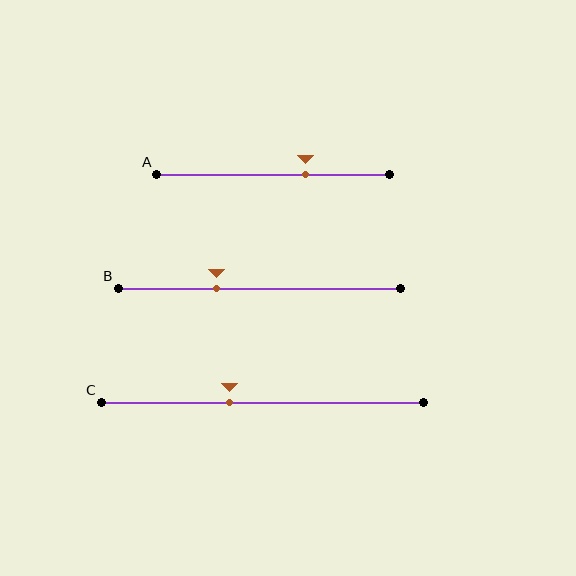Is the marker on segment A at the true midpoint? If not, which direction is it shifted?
No, the marker on segment A is shifted to the right by about 14% of the segment length.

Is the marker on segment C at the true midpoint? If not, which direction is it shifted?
No, the marker on segment C is shifted to the left by about 10% of the segment length.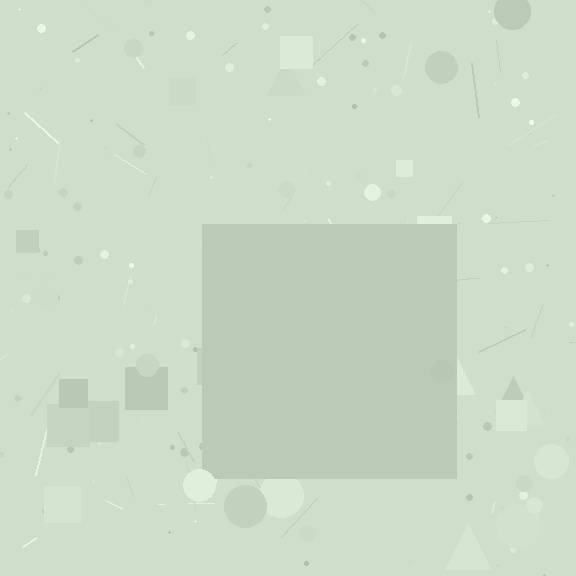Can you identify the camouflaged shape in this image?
The camouflaged shape is a square.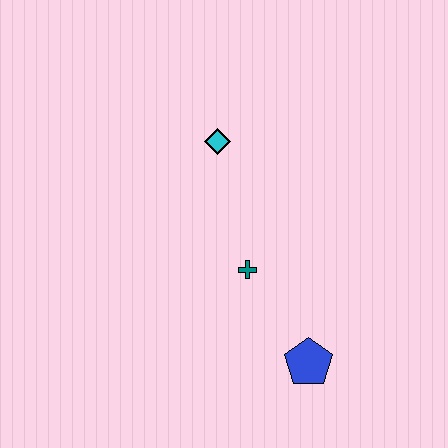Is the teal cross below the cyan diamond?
Yes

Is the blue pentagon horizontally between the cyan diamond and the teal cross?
No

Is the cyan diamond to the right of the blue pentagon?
No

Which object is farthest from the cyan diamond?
The blue pentagon is farthest from the cyan diamond.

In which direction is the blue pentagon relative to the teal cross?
The blue pentagon is below the teal cross.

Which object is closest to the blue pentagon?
The teal cross is closest to the blue pentagon.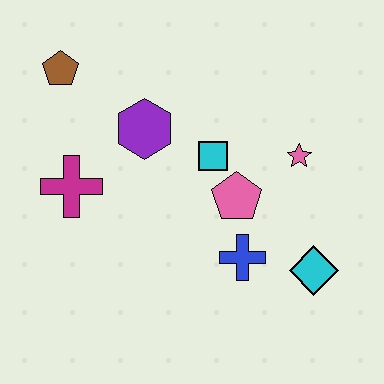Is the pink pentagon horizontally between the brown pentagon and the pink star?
Yes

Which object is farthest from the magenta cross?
The cyan diamond is farthest from the magenta cross.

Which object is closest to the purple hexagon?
The cyan square is closest to the purple hexagon.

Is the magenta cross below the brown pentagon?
Yes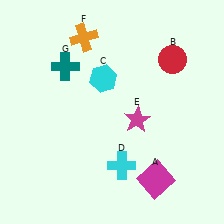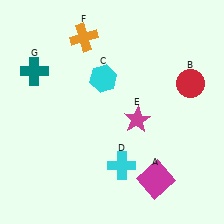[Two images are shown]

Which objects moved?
The objects that moved are: the red circle (B), the teal cross (G).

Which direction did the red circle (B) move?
The red circle (B) moved down.